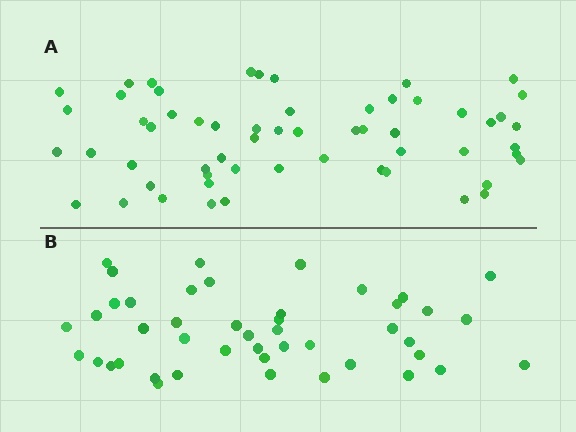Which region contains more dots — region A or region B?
Region A (the top region) has more dots.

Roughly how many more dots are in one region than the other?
Region A has approximately 15 more dots than region B.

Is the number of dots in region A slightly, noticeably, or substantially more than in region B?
Region A has noticeably more, but not dramatically so. The ratio is roughly 1.3 to 1.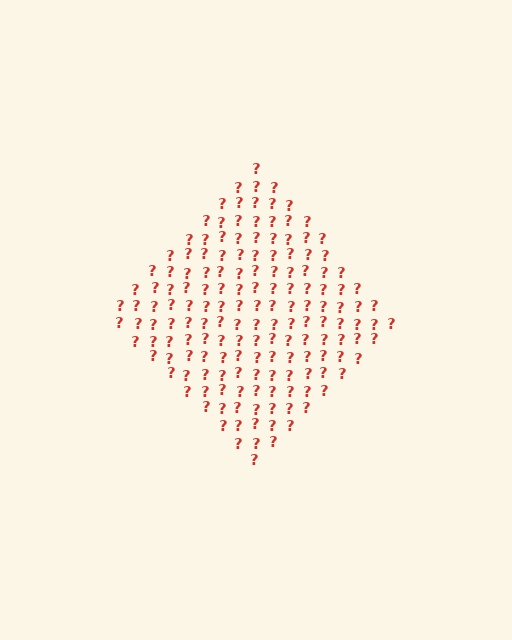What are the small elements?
The small elements are question marks.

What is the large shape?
The large shape is a diamond.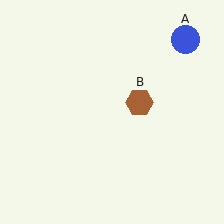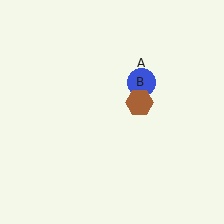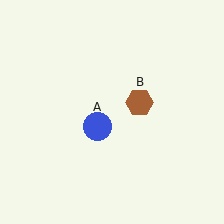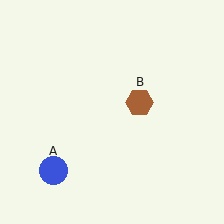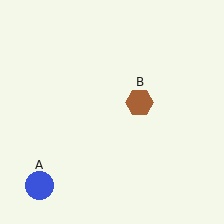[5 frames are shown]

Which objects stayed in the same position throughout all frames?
Brown hexagon (object B) remained stationary.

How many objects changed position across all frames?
1 object changed position: blue circle (object A).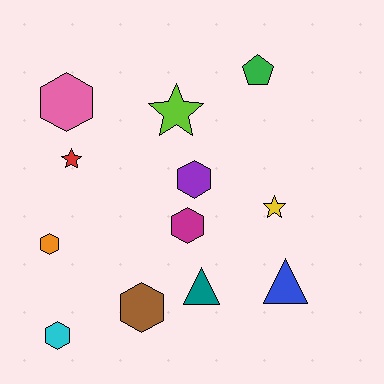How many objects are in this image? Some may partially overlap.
There are 12 objects.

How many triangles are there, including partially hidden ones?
There are 2 triangles.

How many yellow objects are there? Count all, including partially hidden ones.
There is 1 yellow object.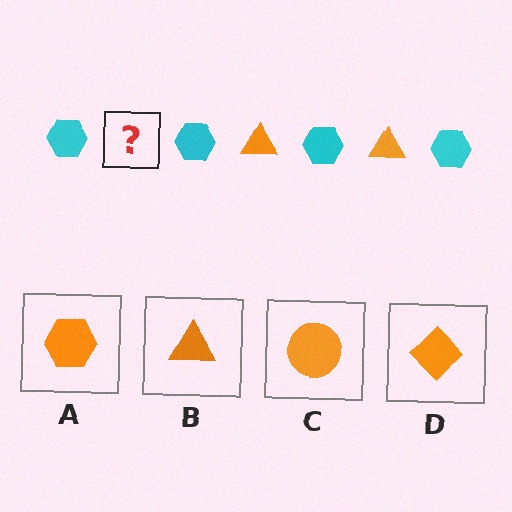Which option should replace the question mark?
Option B.